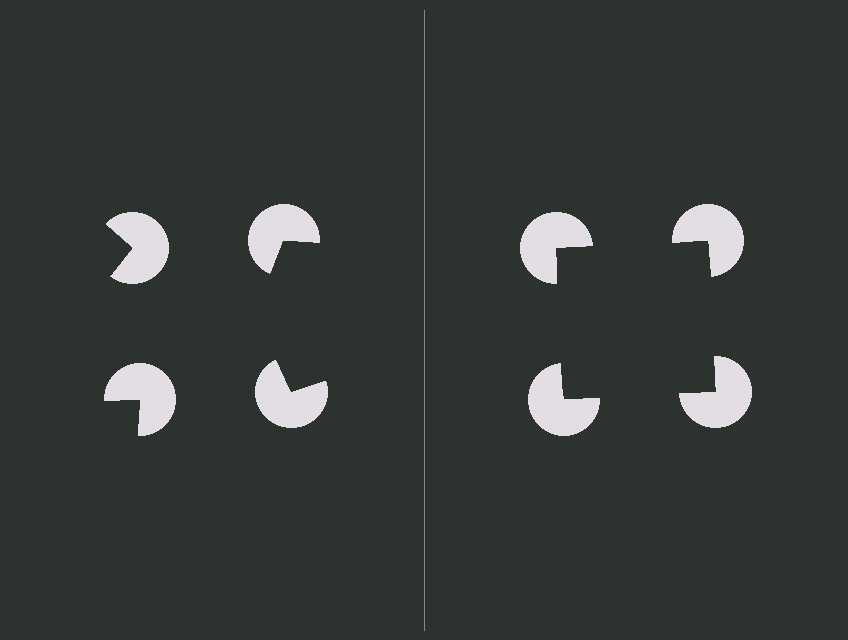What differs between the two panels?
The pac-man discs are positioned identically on both sides; only the wedge orientations differ. On the right they align to a square; on the left they are misaligned.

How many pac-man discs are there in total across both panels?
8 — 4 on each side.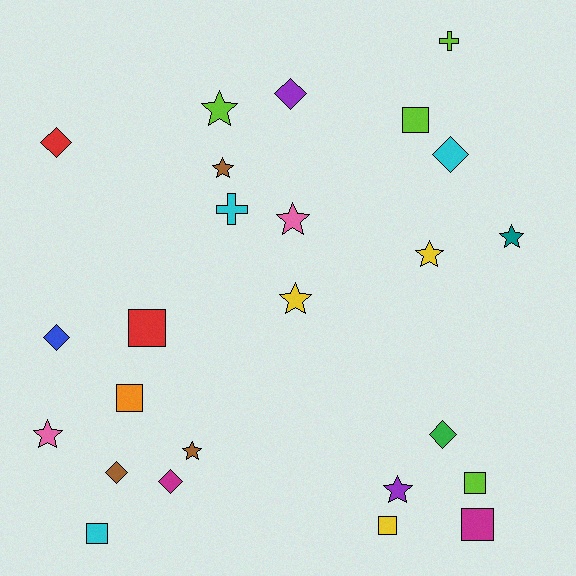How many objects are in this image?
There are 25 objects.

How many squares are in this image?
There are 7 squares.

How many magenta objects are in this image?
There are 2 magenta objects.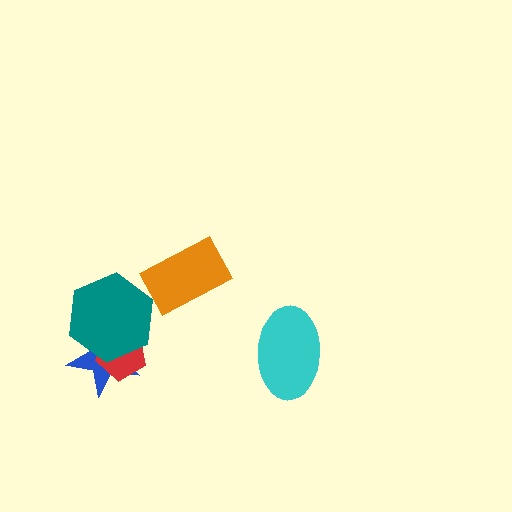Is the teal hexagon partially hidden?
No, no other shape covers it.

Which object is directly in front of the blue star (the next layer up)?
The red pentagon is directly in front of the blue star.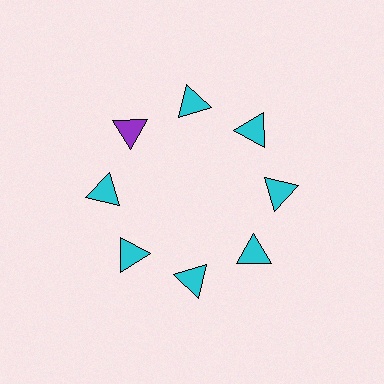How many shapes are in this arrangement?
There are 8 shapes arranged in a ring pattern.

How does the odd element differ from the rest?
It has a different color: purple instead of cyan.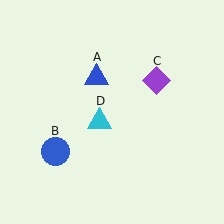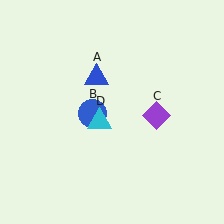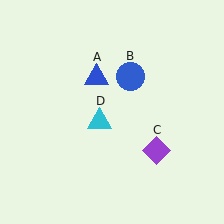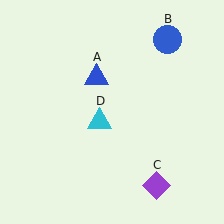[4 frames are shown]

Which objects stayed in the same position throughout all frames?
Blue triangle (object A) and cyan triangle (object D) remained stationary.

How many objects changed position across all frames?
2 objects changed position: blue circle (object B), purple diamond (object C).